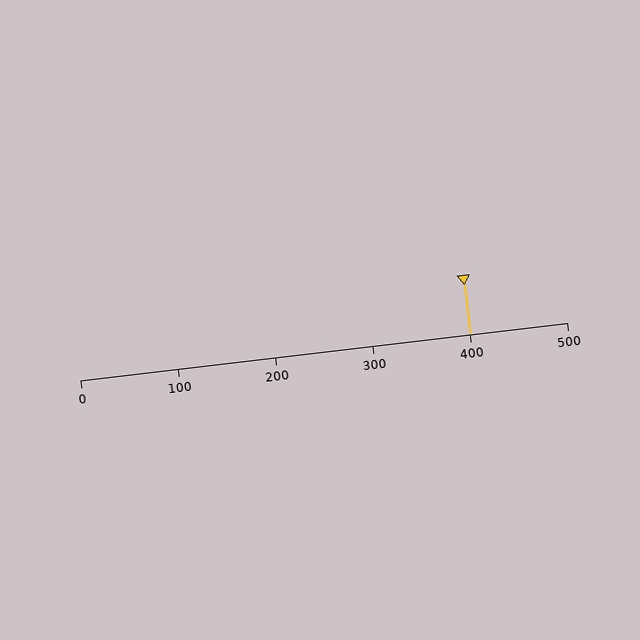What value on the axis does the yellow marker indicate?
The marker indicates approximately 400.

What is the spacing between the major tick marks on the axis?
The major ticks are spaced 100 apart.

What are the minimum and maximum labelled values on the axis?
The axis runs from 0 to 500.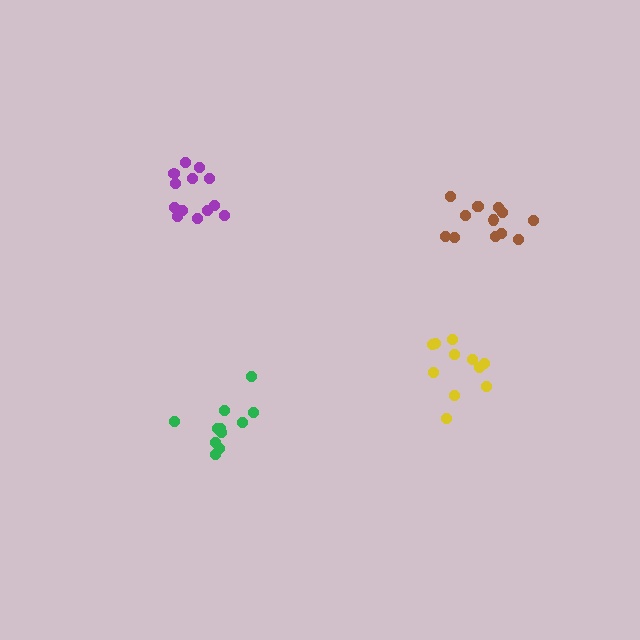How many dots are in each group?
Group 1: 13 dots, Group 2: 14 dots, Group 3: 11 dots, Group 4: 11 dots (49 total).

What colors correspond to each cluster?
The clusters are colored: purple, brown, yellow, green.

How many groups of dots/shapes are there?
There are 4 groups.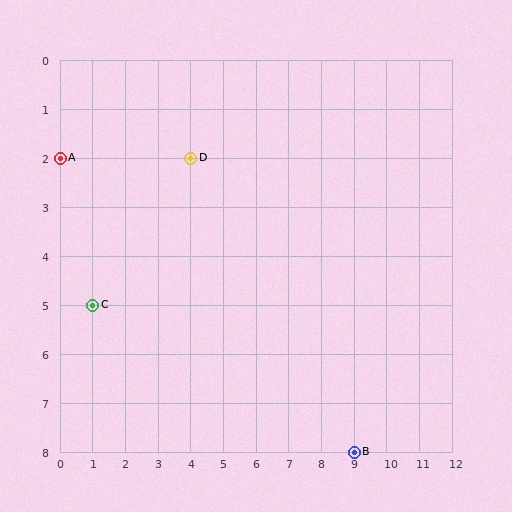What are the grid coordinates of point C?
Point C is at grid coordinates (1, 5).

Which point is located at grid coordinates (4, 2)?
Point D is at (4, 2).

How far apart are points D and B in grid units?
Points D and B are 5 columns and 6 rows apart (about 7.8 grid units diagonally).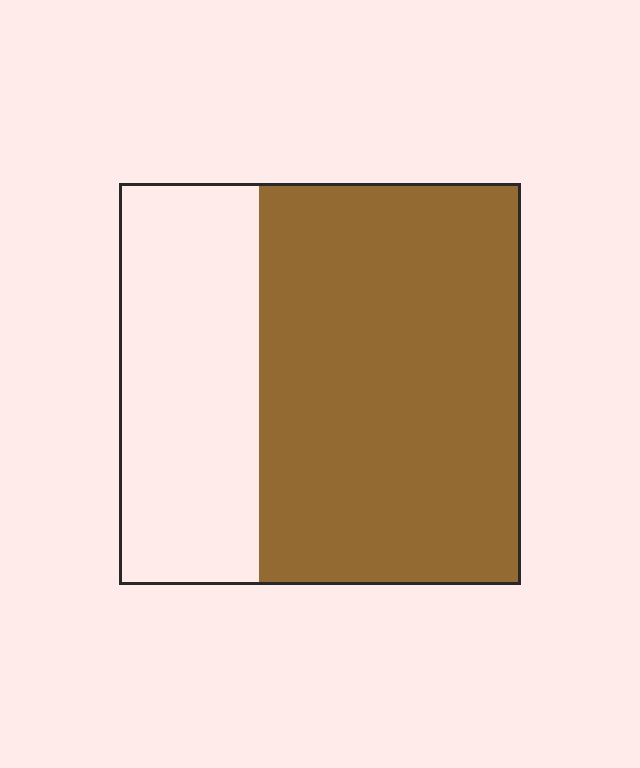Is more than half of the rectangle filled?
Yes.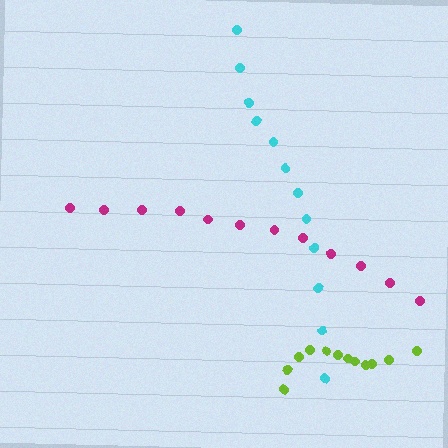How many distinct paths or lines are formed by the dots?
There are 3 distinct paths.